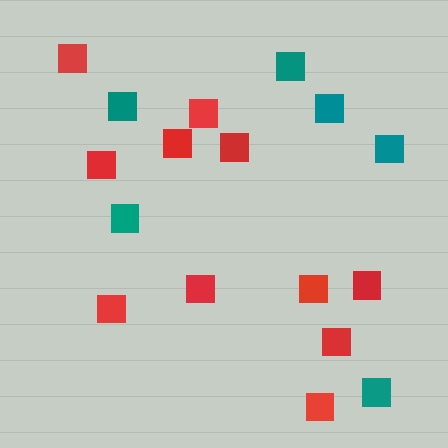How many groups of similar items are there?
There are 2 groups: one group of red squares (11) and one group of teal squares (6).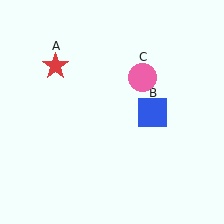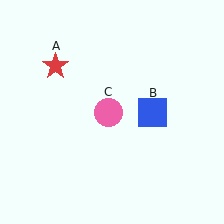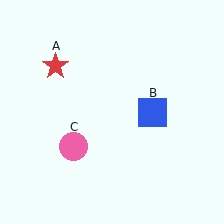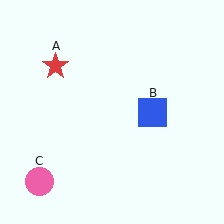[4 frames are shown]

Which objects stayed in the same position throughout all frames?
Red star (object A) and blue square (object B) remained stationary.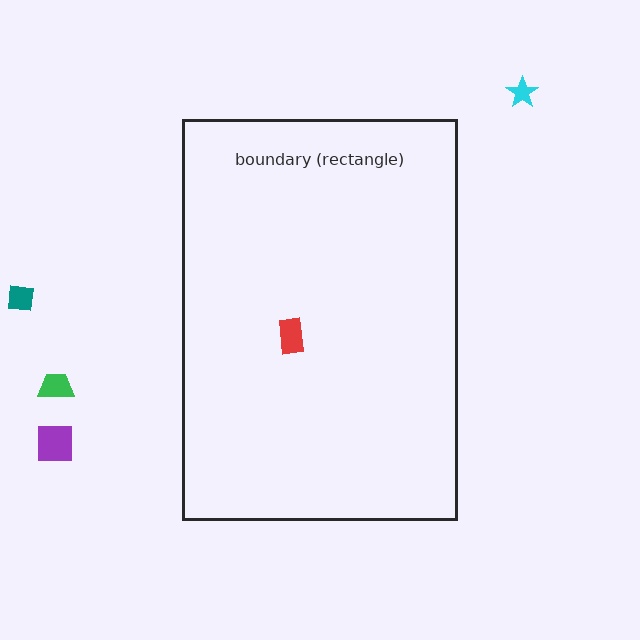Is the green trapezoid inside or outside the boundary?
Outside.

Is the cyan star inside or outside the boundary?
Outside.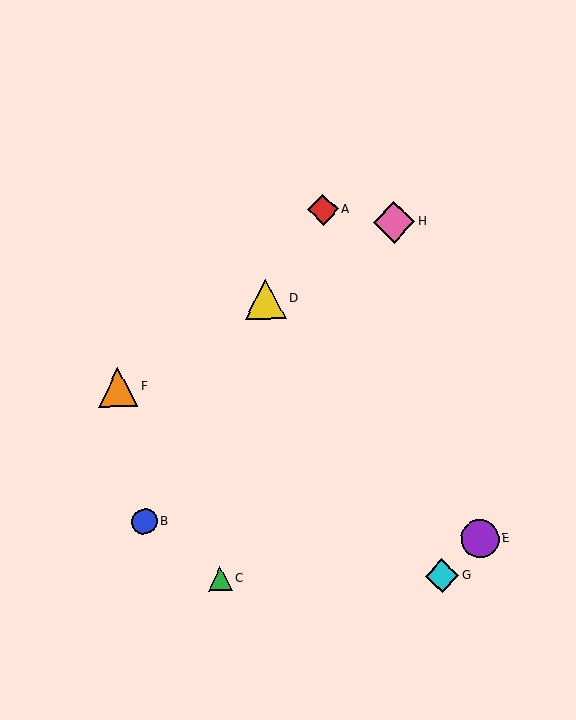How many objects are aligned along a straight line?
3 objects (D, F, H) are aligned along a straight line.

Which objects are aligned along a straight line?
Objects D, F, H are aligned along a straight line.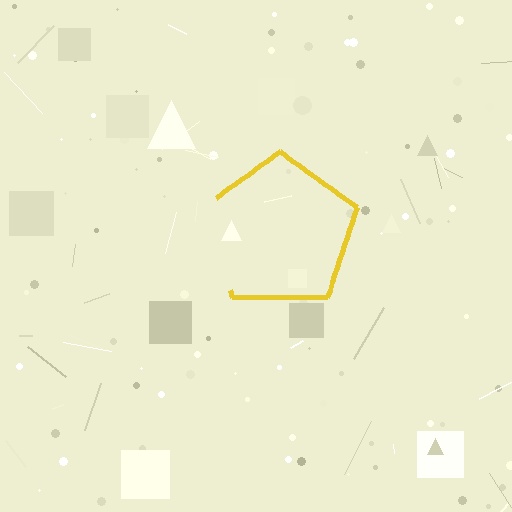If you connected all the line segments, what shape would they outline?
They would outline a pentagon.